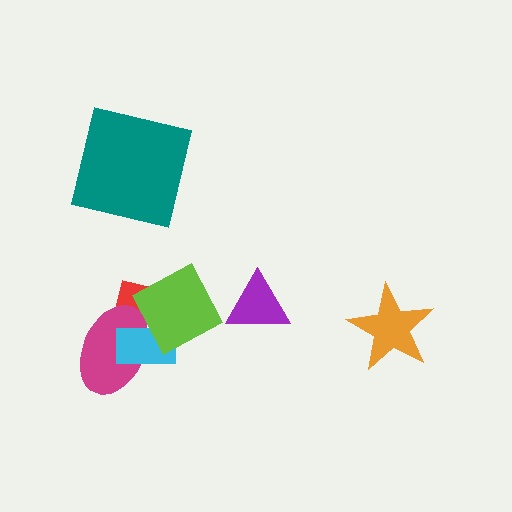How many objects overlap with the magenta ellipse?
3 objects overlap with the magenta ellipse.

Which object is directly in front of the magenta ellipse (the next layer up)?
The cyan rectangle is directly in front of the magenta ellipse.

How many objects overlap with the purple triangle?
0 objects overlap with the purple triangle.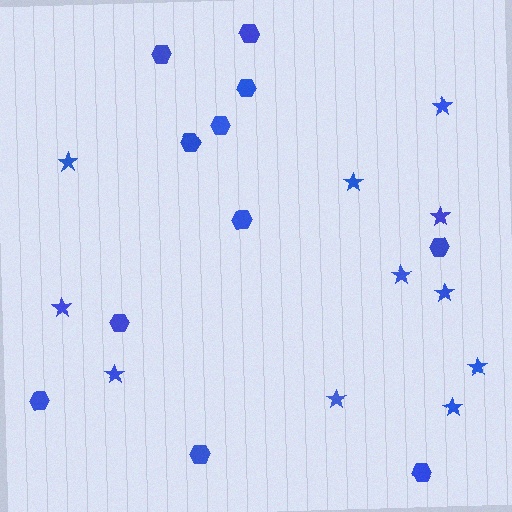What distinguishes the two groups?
There are 2 groups: one group of stars (11) and one group of hexagons (11).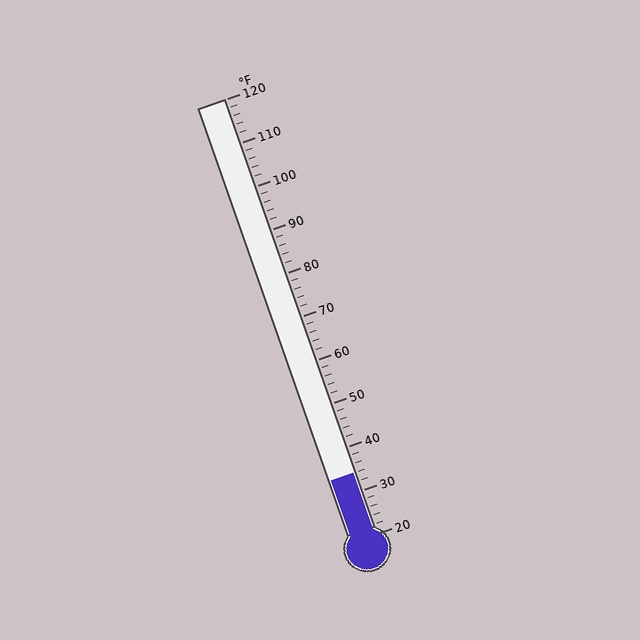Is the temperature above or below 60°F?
The temperature is below 60°F.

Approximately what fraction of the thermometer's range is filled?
The thermometer is filled to approximately 15% of its range.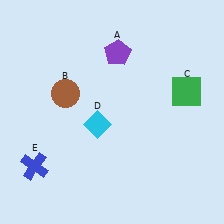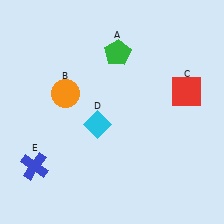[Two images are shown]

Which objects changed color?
A changed from purple to green. B changed from brown to orange. C changed from green to red.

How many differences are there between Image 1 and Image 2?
There are 3 differences between the two images.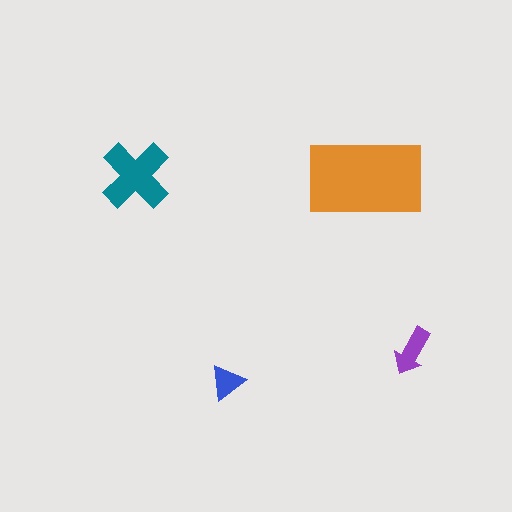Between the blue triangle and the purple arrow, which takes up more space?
The purple arrow.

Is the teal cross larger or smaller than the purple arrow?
Larger.